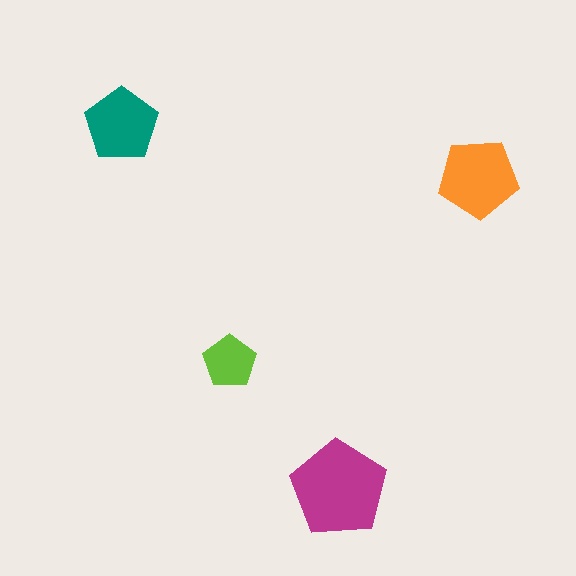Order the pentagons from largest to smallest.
the magenta one, the orange one, the teal one, the lime one.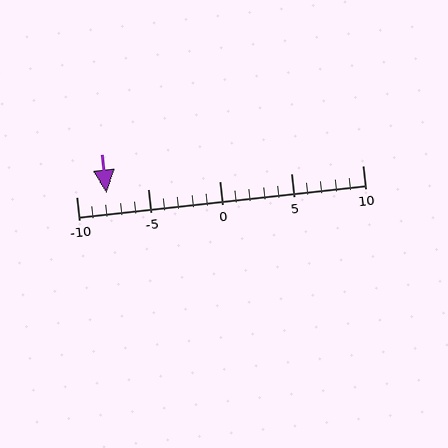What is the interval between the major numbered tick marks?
The major tick marks are spaced 5 units apart.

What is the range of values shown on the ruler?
The ruler shows values from -10 to 10.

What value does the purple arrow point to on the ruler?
The purple arrow points to approximately -8.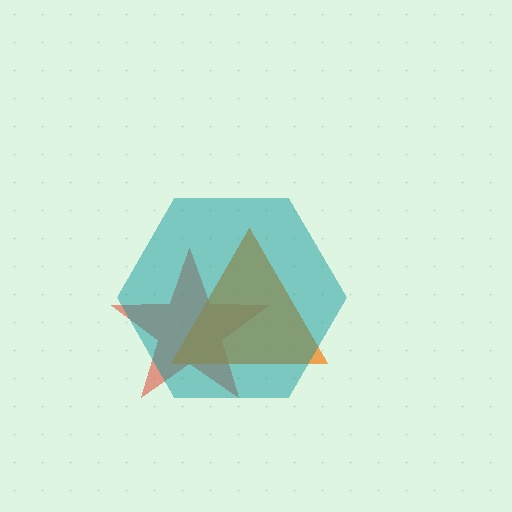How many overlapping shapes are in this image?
There are 3 overlapping shapes in the image.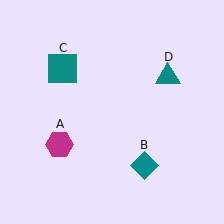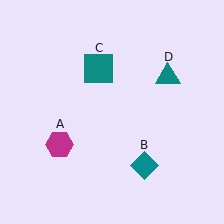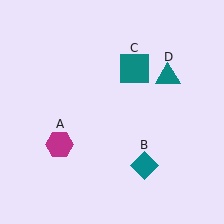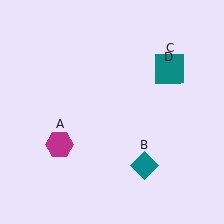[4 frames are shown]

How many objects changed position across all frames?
1 object changed position: teal square (object C).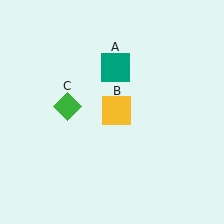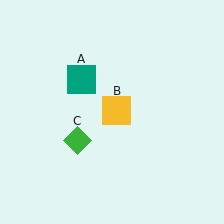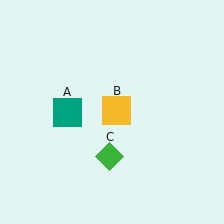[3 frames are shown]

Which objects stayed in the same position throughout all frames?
Yellow square (object B) remained stationary.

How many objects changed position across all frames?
2 objects changed position: teal square (object A), green diamond (object C).